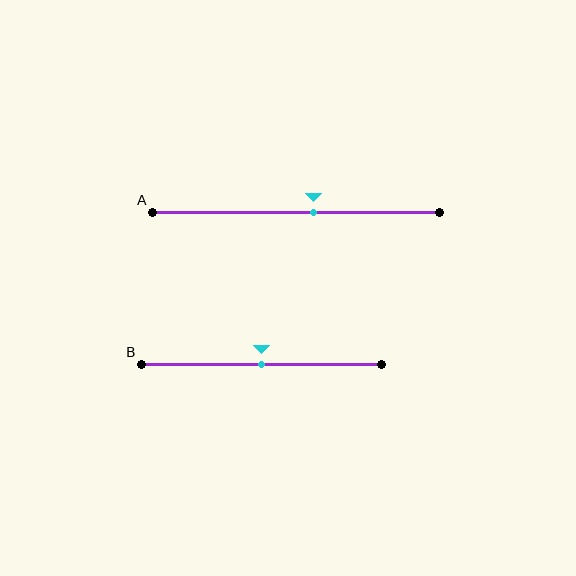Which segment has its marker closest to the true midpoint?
Segment B has its marker closest to the true midpoint.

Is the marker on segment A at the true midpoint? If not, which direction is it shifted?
No, the marker on segment A is shifted to the right by about 6% of the segment length.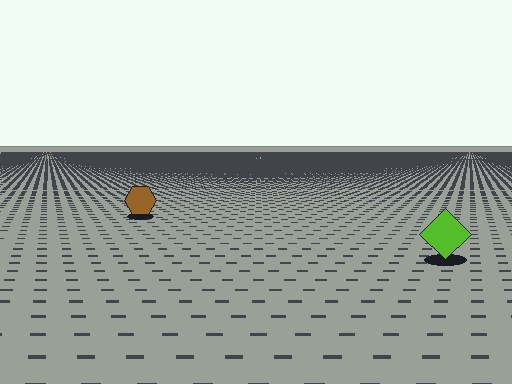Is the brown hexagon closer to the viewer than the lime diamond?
No. The lime diamond is closer — you can tell from the texture gradient: the ground texture is coarser near it.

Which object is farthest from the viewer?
The brown hexagon is farthest from the viewer. It appears smaller and the ground texture around it is denser.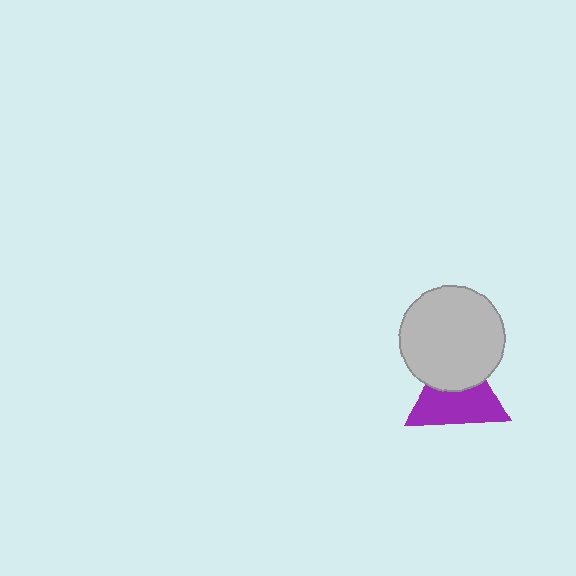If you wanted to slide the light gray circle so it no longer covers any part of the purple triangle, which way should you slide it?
Slide it up — that is the most direct way to separate the two shapes.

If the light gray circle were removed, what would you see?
You would see the complete purple triangle.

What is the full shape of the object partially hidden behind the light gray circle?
The partially hidden object is a purple triangle.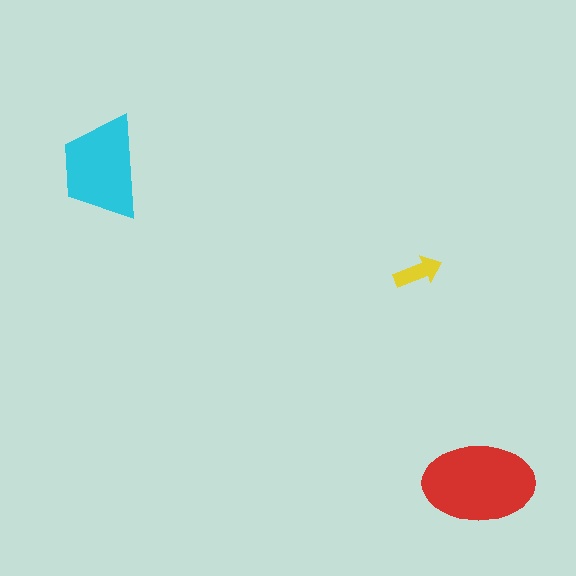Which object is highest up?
The cyan trapezoid is topmost.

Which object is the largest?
The red ellipse.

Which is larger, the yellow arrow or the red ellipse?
The red ellipse.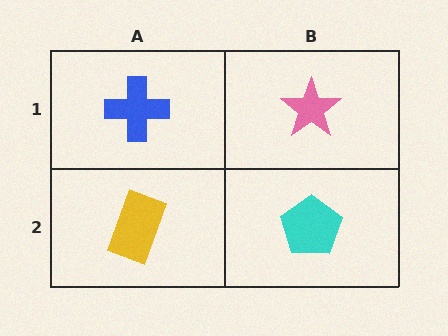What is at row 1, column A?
A blue cross.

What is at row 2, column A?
A yellow rectangle.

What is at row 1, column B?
A pink star.